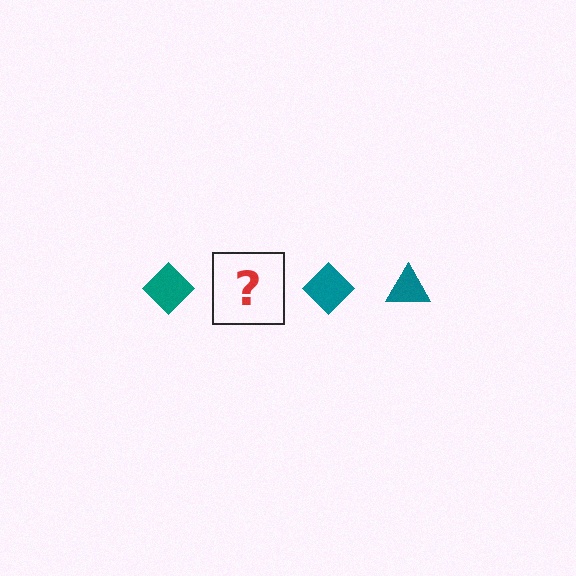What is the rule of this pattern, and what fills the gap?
The rule is that the pattern cycles through diamond, triangle shapes in teal. The gap should be filled with a teal triangle.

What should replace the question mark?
The question mark should be replaced with a teal triangle.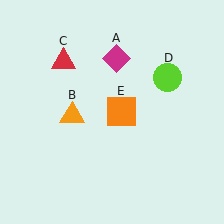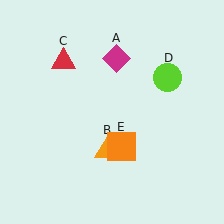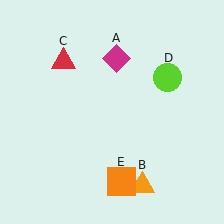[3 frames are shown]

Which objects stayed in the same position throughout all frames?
Magenta diamond (object A) and red triangle (object C) and lime circle (object D) remained stationary.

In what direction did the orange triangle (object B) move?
The orange triangle (object B) moved down and to the right.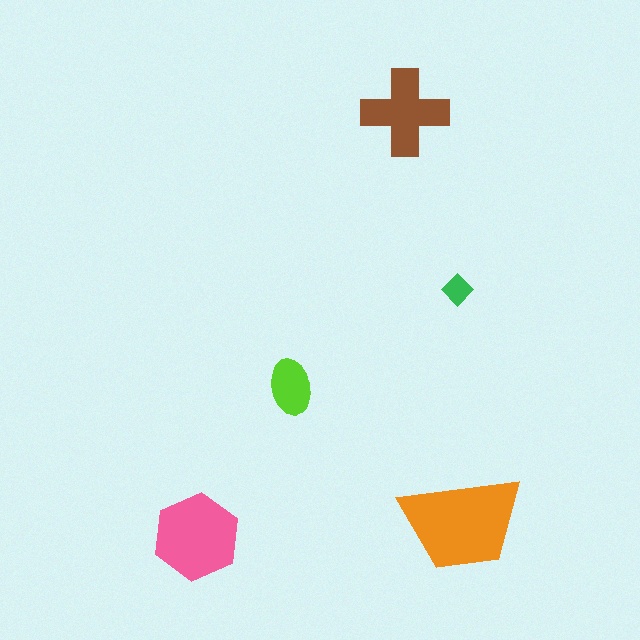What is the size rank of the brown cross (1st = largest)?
3rd.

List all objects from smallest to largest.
The green diamond, the lime ellipse, the brown cross, the pink hexagon, the orange trapezoid.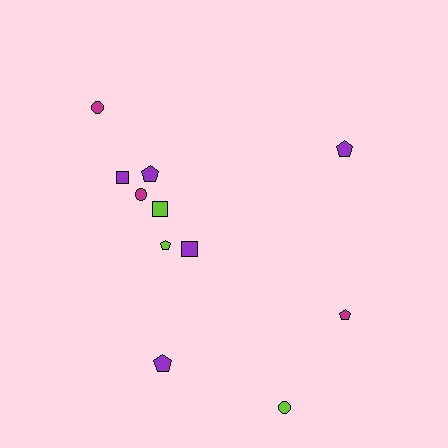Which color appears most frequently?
Purple, with 5 objects.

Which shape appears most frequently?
Pentagon, with 5 objects.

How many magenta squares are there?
There are no magenta squares.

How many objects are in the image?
There are 11 objects.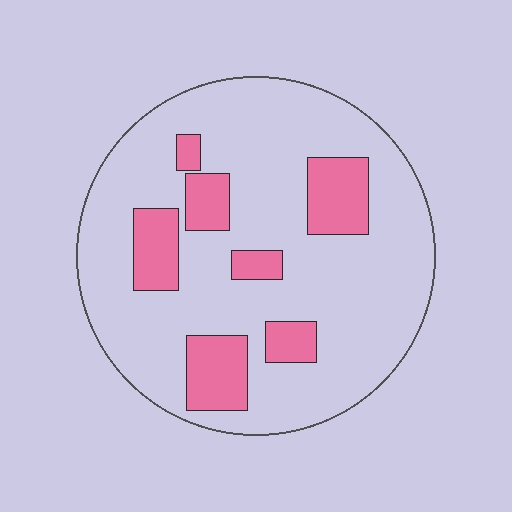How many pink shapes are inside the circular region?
7.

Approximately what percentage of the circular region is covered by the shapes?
Approximately 20%.